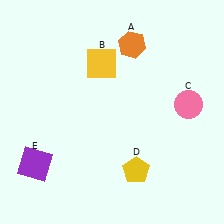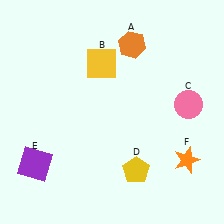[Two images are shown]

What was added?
An orange star (F) was added in Image 2.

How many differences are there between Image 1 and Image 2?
There is 1 difference between the two images.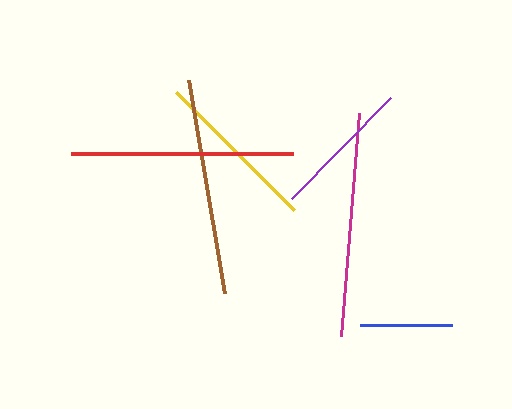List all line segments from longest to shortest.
From longest to shortest: magenta, red, brown, yellow, purple, blue.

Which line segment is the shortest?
The blue line is the shortest at approximately 91 pixels.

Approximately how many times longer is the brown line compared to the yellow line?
The brown line is approximately 1.3 times the length of the yellow line.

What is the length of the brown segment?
The brown segment is approximately 216 pixels long.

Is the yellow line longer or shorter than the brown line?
The brown line is longer than the yellow line.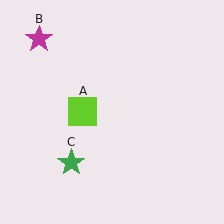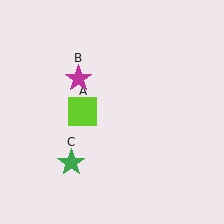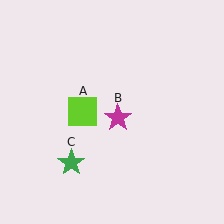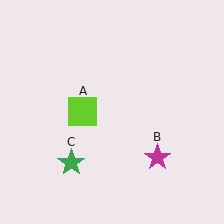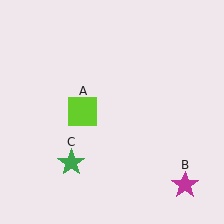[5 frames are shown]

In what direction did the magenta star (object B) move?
The magenta star (object B) moved down and to the right.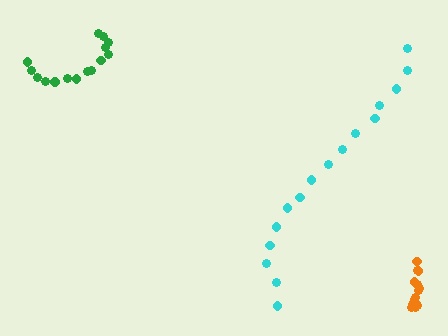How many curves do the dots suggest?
There are 3 distinct paths.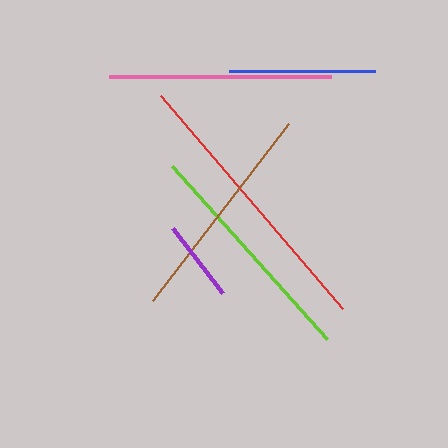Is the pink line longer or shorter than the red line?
The red line is longer than the pink line.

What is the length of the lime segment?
The lime segment is approximately 232 pixels long.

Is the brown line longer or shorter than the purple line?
The brown line is longer than the purple line.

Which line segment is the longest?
The red line is the longest at approximately 280 pixels.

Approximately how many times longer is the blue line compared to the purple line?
The blue line is approximately 1.8 times the length of the purple line.